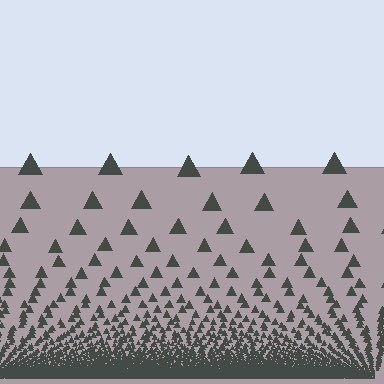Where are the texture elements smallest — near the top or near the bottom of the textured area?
Near the bottom.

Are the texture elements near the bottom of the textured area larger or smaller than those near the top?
Smaller. The gradient is inverted — elements near the bottom are smaller and denser.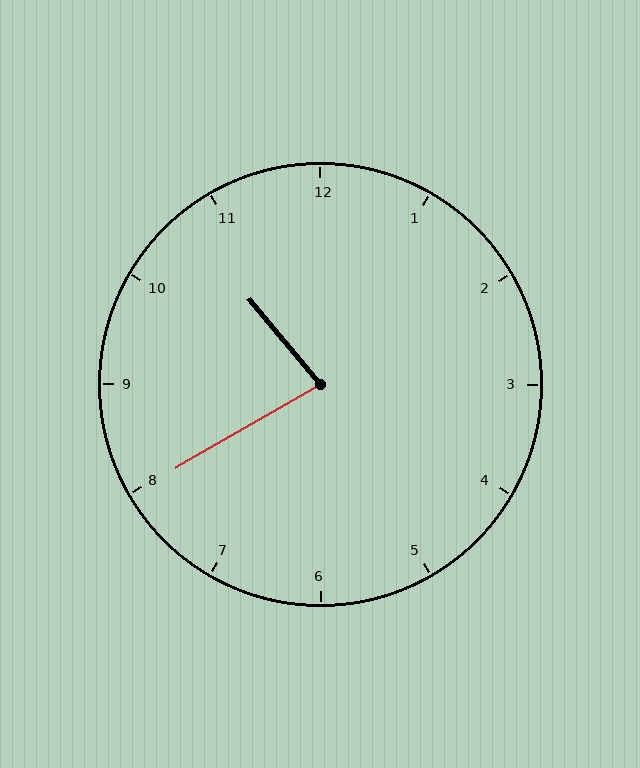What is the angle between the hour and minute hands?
Approximately 80 degrees.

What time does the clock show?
10:40.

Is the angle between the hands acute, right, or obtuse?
It is acute.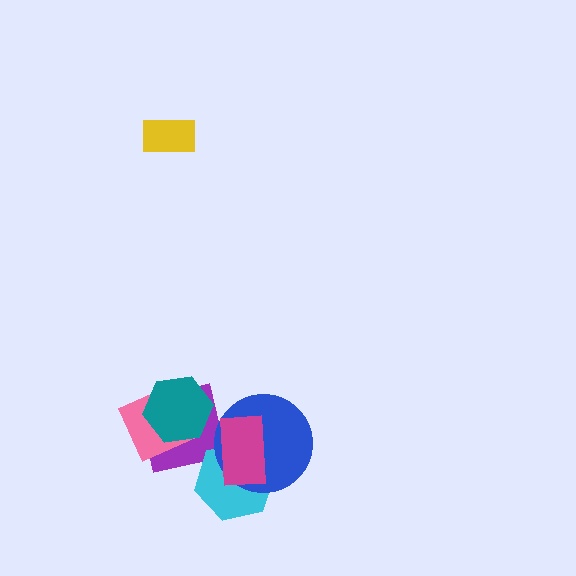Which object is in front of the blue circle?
The magenta rectangle is in front of the blue circle.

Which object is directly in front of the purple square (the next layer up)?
The pink square is directly in front of the purple square.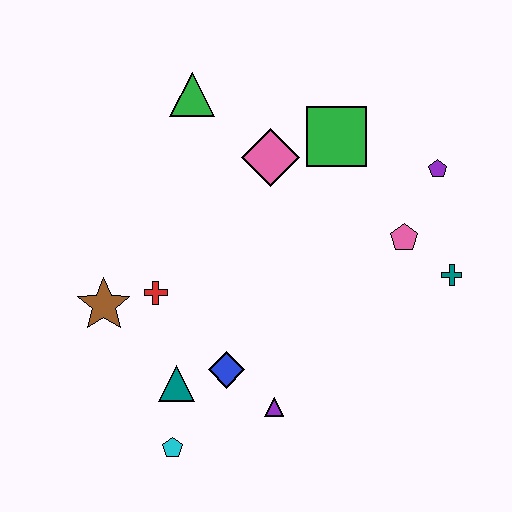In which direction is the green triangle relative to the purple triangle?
The green triangle is above the purple triangle.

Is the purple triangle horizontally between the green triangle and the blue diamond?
No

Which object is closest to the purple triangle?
The blue diamond is closest to the purple triangle.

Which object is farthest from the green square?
The cyan pentagon is farthest from the green square.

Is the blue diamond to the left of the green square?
Yes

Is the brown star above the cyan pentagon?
Yes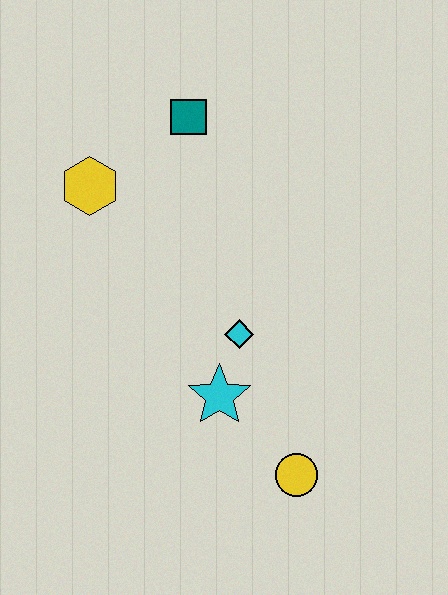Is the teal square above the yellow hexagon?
Yes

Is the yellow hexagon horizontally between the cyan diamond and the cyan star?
No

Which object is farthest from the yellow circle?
The teal square is farthest from the yellow circle.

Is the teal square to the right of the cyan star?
No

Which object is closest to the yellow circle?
The cyan star is closest to the yellow circle.